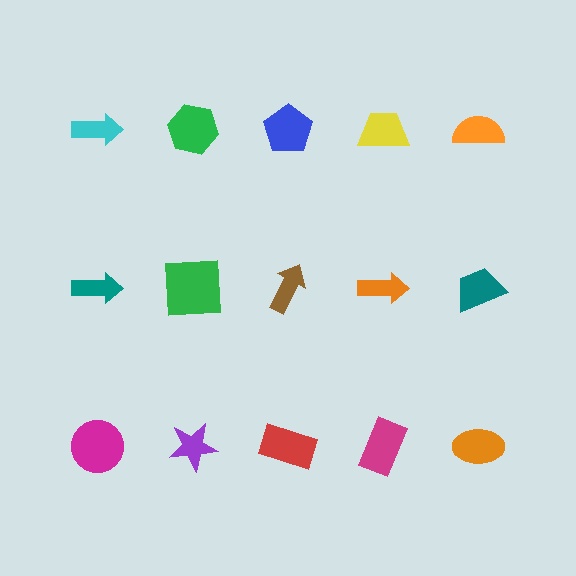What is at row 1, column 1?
A cyan arrow.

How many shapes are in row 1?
5 shapes.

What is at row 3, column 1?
A magenta circle.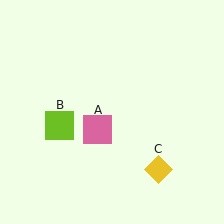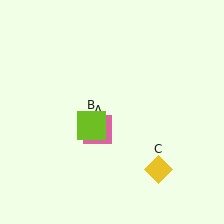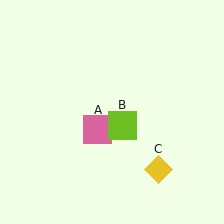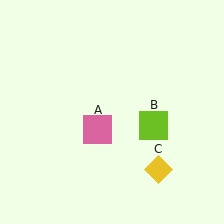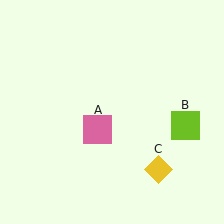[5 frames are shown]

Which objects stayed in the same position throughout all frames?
Pink square (object A) and yellow diamond (object C) remained stationary.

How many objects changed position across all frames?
1 object changed position: lime square (object B).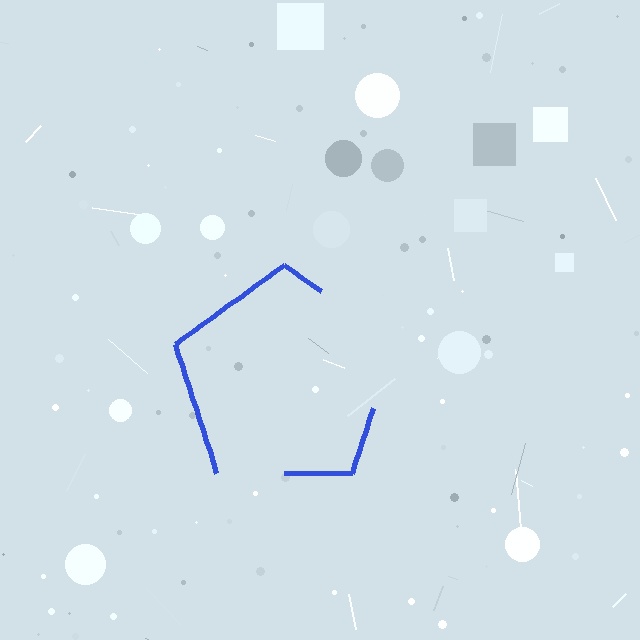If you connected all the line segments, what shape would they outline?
They would outline a pentagon.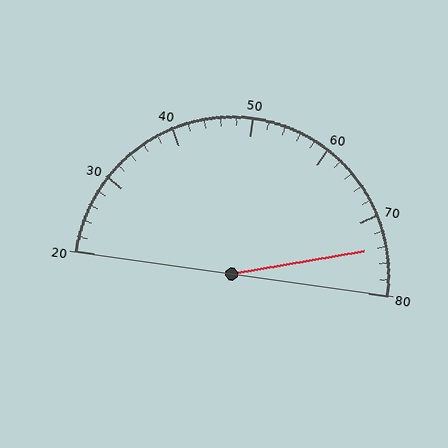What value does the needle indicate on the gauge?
The needle indicates approximately 74.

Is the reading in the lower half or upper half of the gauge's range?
The reading is in the upper half of the range (20 to 80).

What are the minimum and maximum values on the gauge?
The gauge ranges from 20 to 80.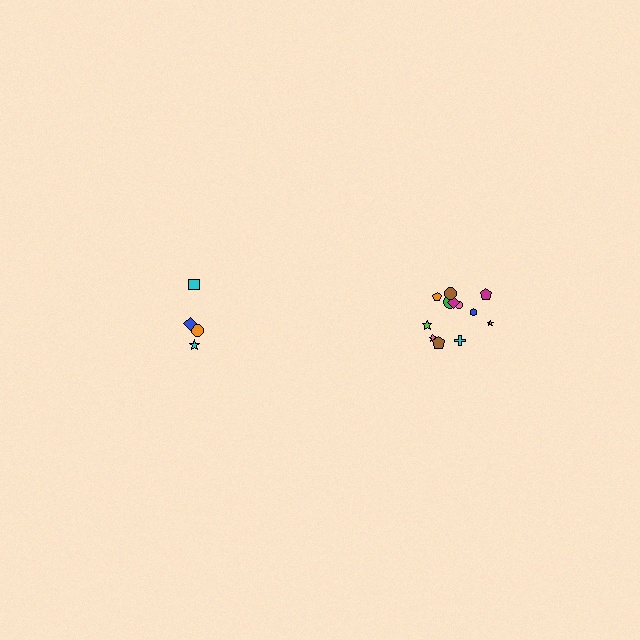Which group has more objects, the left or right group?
The right group.